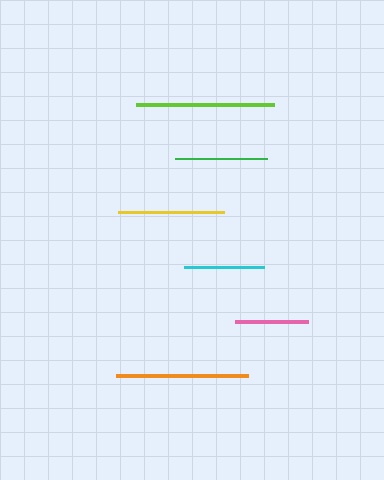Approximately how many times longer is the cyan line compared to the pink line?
The cyan line is approximately 1.1 times the length of the pink line.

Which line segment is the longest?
The lime line is the longest at approximately 139 pixels.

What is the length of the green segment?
The green segment is approximately 92 pixels long.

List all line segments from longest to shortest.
From longest to shortest: lime, orange, yellow, green, cyan, pink.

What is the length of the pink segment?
The pink segment is approximately 72 pixels long.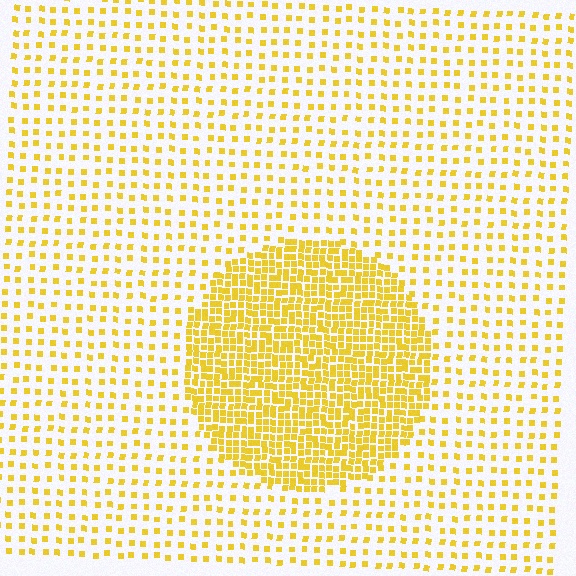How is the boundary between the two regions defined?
The boundary is defined by a change in element density (approximately 2.9x ratio). All elements are the same color, size, and shape.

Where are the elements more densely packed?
The elements are more densely packed inside the circle boundary.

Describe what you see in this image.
The image contains small yellow elements arranged at two different densities. A circle-shaped region is visible where the elements are more densely packed than the surrounding area.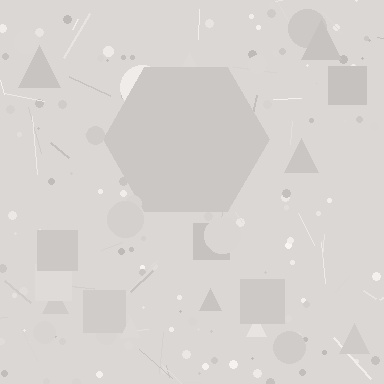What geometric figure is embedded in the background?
A hexagon is embedded in the background.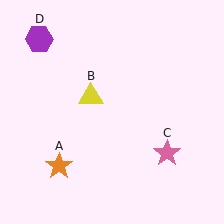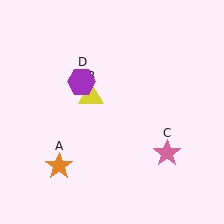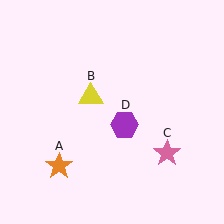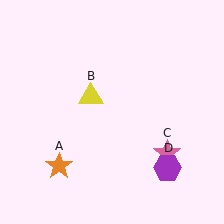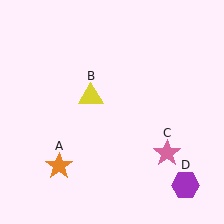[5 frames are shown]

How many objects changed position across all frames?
1 object changed position: purple hexagon (object D).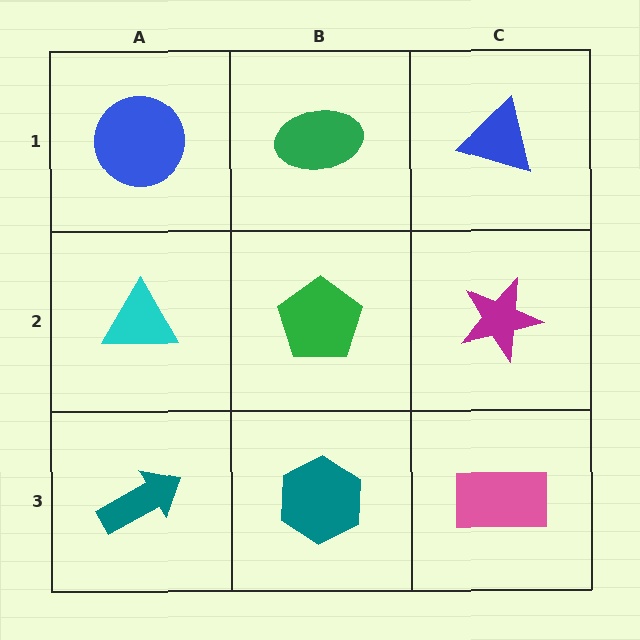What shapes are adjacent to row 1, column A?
A cyan triangle (row 2, column A), a green ellipse (row 1, column B).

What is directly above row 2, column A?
A blue circle.